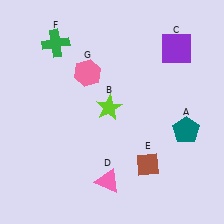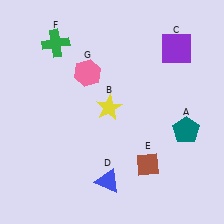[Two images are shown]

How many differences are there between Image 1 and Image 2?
There are 2 differences between the two images.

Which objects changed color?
B changed from lime to yellow. D changed from pink to blue.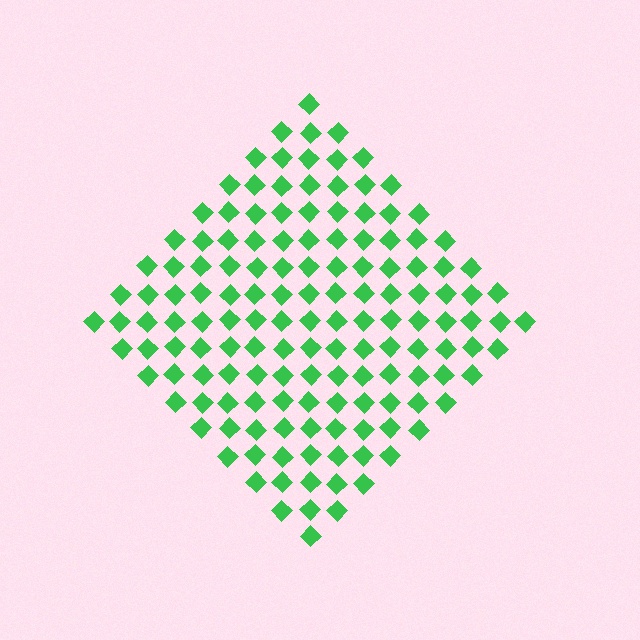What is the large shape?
The large shape is a diamond.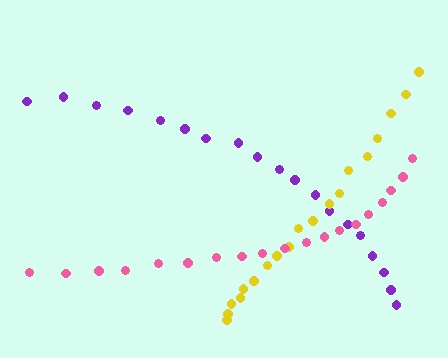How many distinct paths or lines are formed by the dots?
There are 3 distinct paths.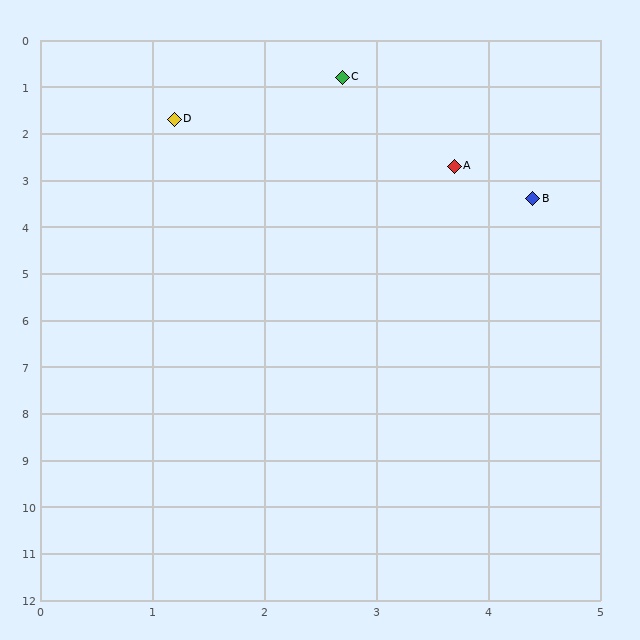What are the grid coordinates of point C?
Point C is at approximately (2.7, 0.8).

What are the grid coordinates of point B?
Point B is at approximately (4.4, 3.4).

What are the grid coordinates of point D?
Point D is at approximately (1.2, 1.7).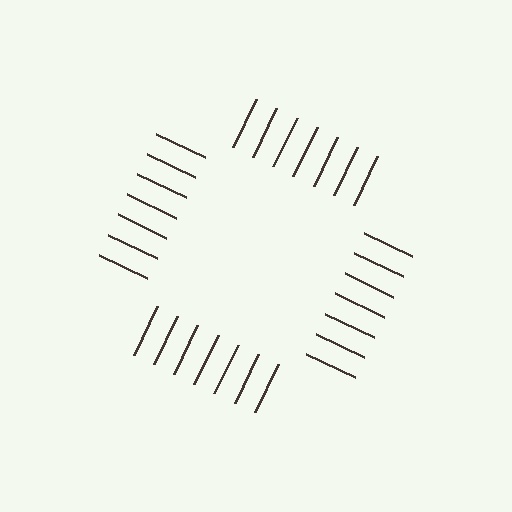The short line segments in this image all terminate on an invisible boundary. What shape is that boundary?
An illusory square — the line segments terminate on its edges but no continuous stroke is drawn.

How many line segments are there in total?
28 — 7 along each of the 4 edges.